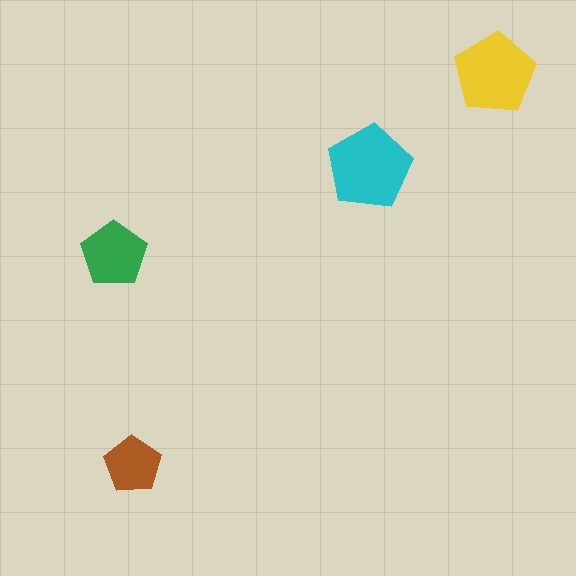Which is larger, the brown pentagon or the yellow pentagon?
The yellow one.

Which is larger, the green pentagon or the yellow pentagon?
The yellow one.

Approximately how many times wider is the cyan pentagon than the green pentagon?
About 1.5 times wider.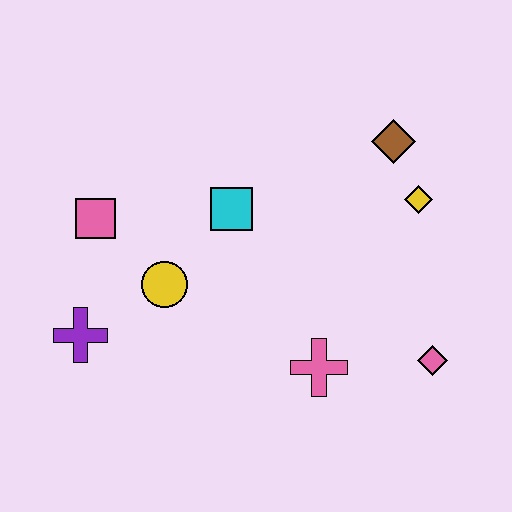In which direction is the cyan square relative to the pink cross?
The cyan square is above the pink cross.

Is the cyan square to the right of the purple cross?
Yes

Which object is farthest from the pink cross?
The pink square is farthest from the pink cross.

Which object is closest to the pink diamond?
The pink cross is closest to the pink diamond.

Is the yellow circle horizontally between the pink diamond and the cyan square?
No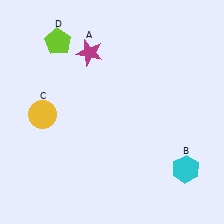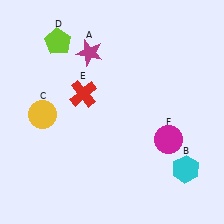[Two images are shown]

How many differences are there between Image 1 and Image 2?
There are 2 differences between the two images.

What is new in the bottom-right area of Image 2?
A magenta circle (F) was added in the bottom-right area of Image 2.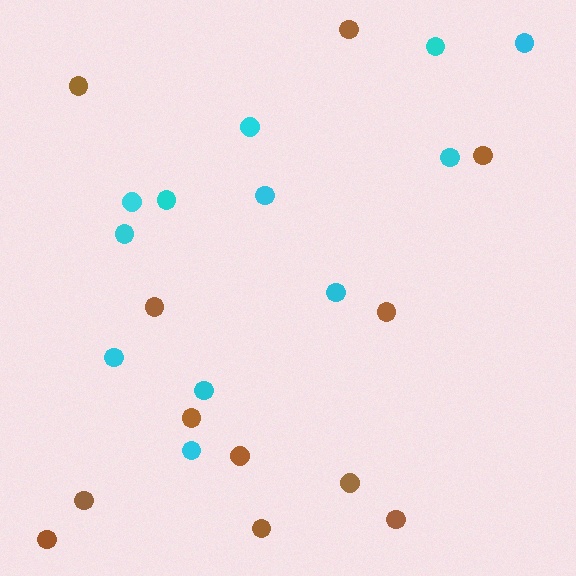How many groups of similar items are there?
There are 2 groups: one group of brown circles (12) and one group of cyan circles (12).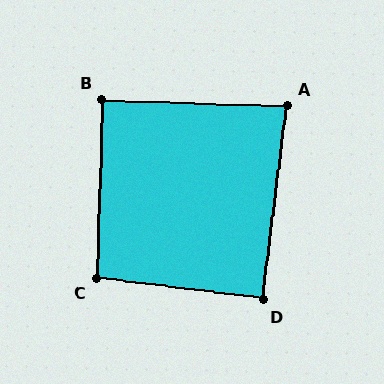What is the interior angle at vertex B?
Approximately 90 degrees (approximately right).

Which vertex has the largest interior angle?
C, at approximately 95 degrees.